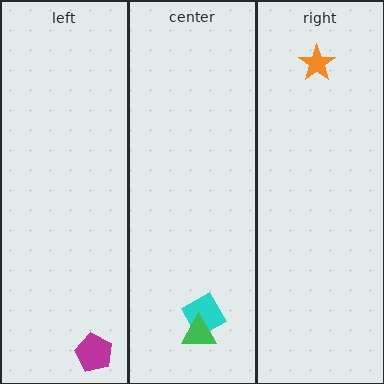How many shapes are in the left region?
1.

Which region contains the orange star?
The right region.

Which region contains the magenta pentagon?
The left region.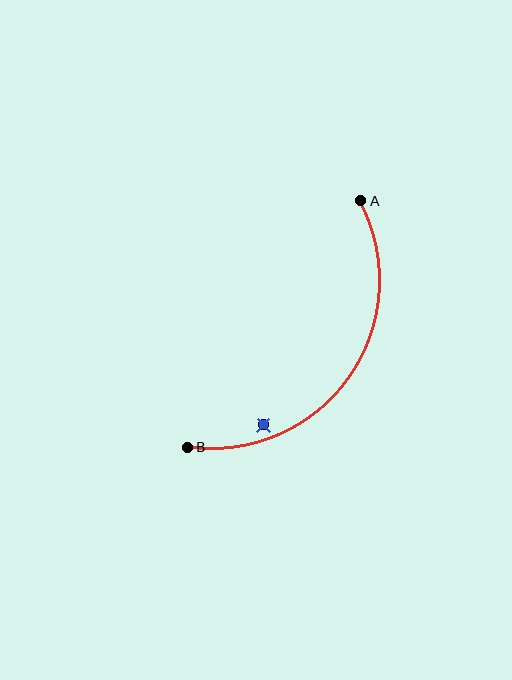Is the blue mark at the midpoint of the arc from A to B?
No — the blue mark does not lie on the arc at all. It sits slightly inside the curve.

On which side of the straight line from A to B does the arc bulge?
The arc bulges below and to the right of the straight line connecting A and B.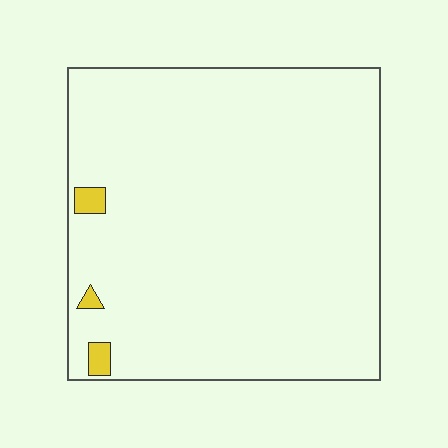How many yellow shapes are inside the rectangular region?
3.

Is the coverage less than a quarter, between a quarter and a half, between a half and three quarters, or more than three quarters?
Less than a quarter.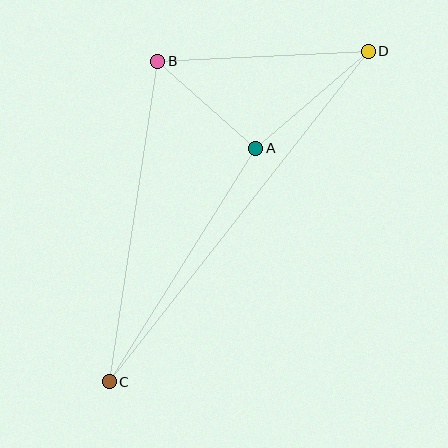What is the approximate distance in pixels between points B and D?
The distance between B and D is approximately 211 pixels.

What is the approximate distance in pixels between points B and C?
The distance between B and C is approximately 324 pixels.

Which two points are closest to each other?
Points A and B are closest to each other.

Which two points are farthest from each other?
Points C and D are farthest from each other.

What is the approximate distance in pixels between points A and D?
The distance between A and D is approximately 148 pixels.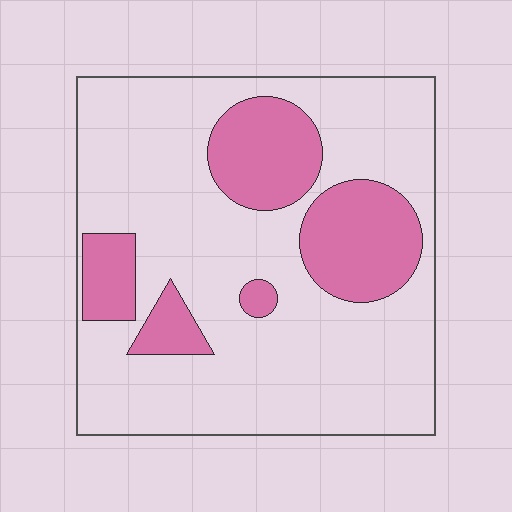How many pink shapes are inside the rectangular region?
5.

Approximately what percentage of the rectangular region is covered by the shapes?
Approximately 25%.